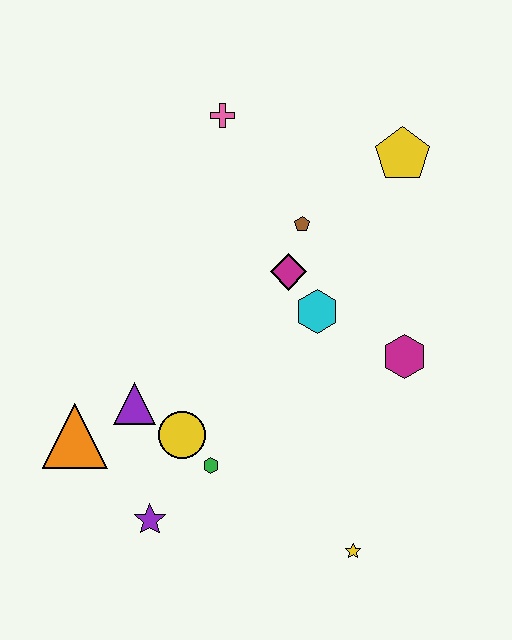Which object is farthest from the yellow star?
The pink cross is farthest from the yellow star.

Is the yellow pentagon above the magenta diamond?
Yes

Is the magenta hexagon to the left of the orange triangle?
No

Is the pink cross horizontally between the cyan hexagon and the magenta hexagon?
No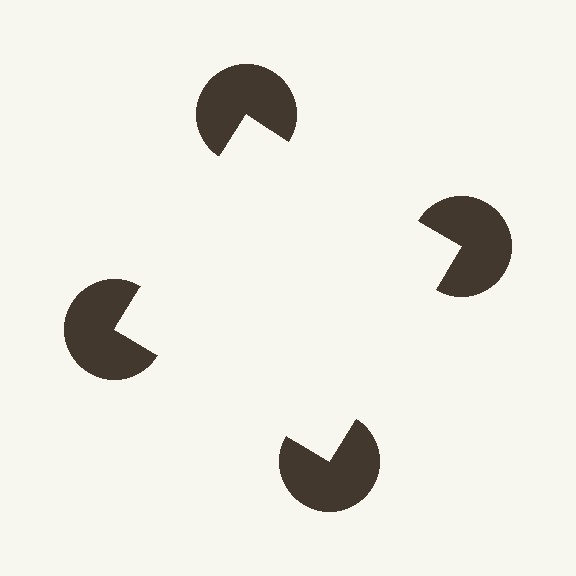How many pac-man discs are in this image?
There are 4 — one at each vertex of the illusory square.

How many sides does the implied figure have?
4 sides.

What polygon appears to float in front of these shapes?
An illusory square — its edges are inferred from the aligned wedge cuts in the pac-man discs, not physically drawn.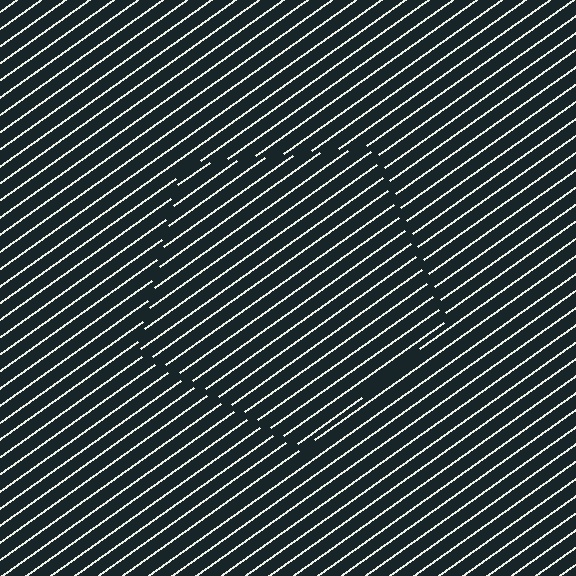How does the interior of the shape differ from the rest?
The interior of the shape contains the same grating, shifted by half a period — the contour is defined by the phase discontinuity where line-ends from the inner and outer gratings abut.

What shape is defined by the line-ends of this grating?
An illusory pentagon. The interior of the shape contains the same grating, shifted by half a period — the contour is defined by the phase discontinuity where line-ends from the inner and outer gratings abut.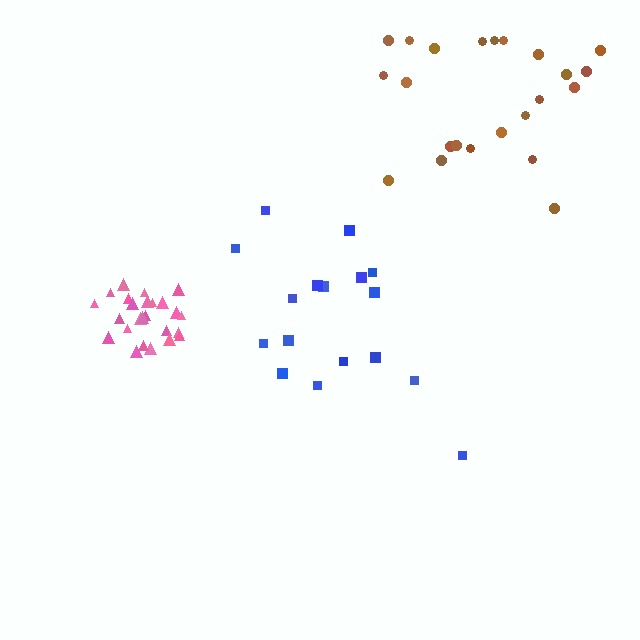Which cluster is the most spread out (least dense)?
Blue.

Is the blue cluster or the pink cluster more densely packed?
Pink.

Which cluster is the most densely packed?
Pink.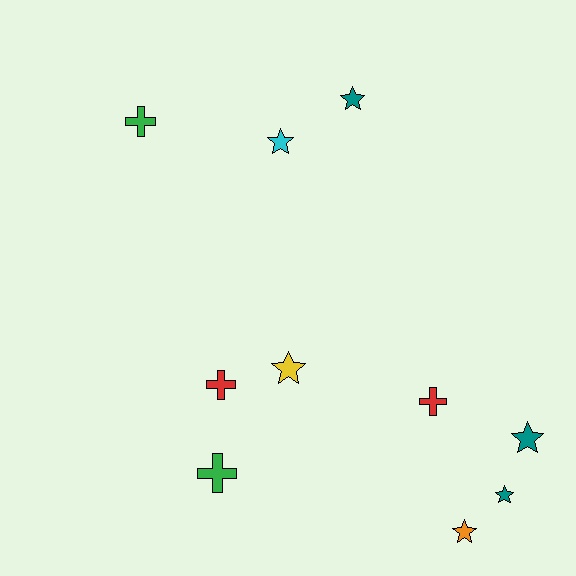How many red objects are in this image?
There are 2 red objects.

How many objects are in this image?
There are 10 objects.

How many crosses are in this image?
There are 4 crosses.